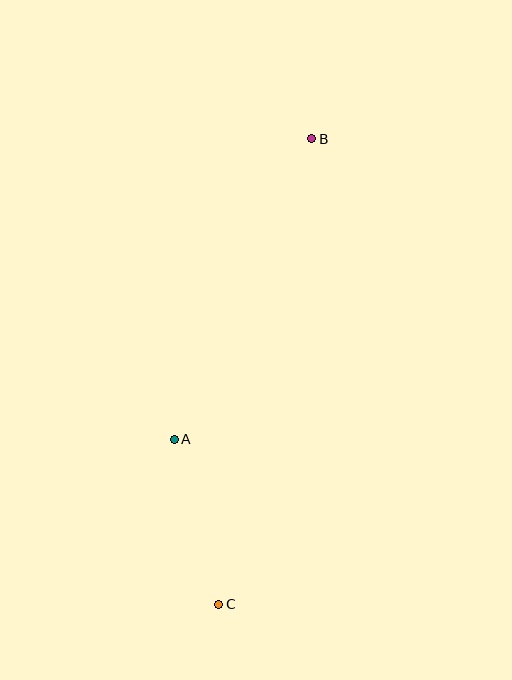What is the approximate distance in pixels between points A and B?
The distance between A and B is approximately 330 pixels.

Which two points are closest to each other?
Points A and C are closest to each other.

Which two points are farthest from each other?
Points B and C are farthest from each other.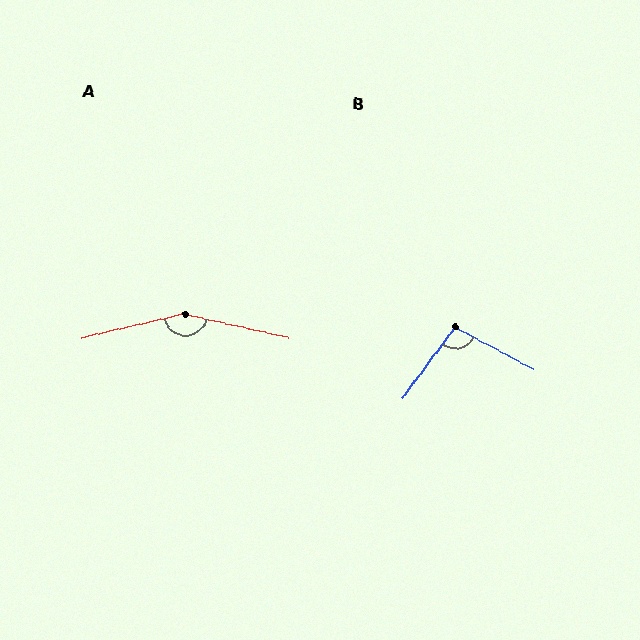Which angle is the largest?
A, at approximately 154 degrees.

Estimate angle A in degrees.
Approximately 154 degrees.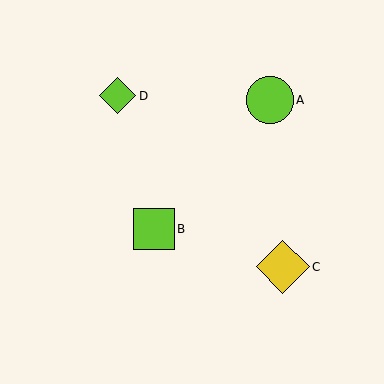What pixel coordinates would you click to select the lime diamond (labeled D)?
Click at (118, 96) to select the lime diamond D.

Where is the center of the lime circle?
The center of the lime circle is at (270, 100).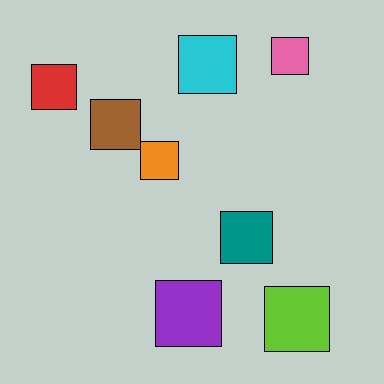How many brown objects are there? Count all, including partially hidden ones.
There is 1 brown object.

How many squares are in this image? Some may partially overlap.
There are 8 squares.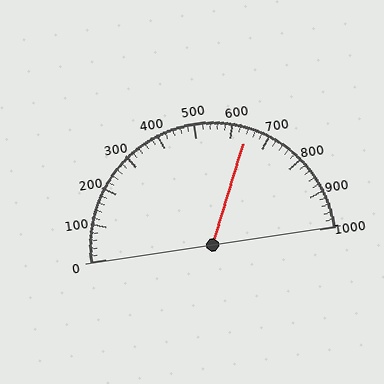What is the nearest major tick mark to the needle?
The nearest major tick mark is 600.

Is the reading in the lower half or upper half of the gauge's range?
The reading is in the upper half of the range (0 to 1000).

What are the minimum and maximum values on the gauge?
The gauge ranges from 0 to 1000.